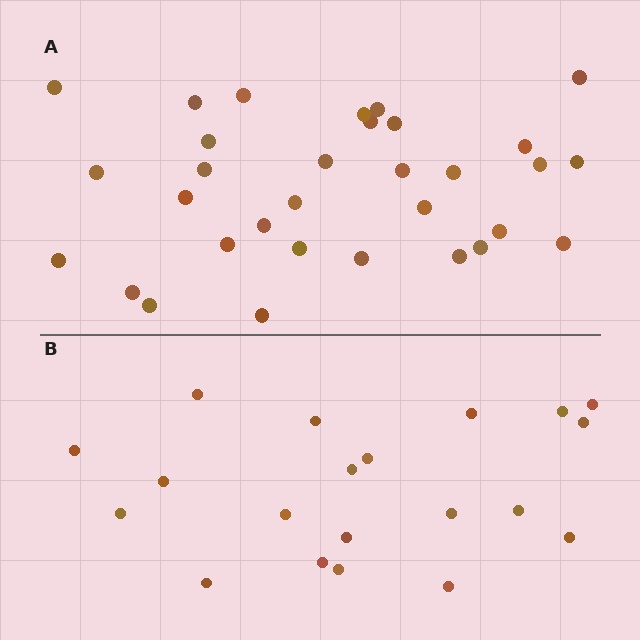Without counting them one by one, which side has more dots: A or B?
Region A (the top region) has more dots.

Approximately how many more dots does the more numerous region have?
Region A has roughly 12 or so more dots than region B.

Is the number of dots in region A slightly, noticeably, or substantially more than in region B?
Region A has substantially more. The ratio is roughly 1.6 to 1.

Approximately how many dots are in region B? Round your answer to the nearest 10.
About 20 dots.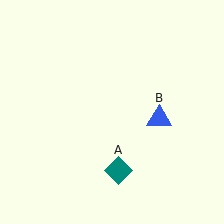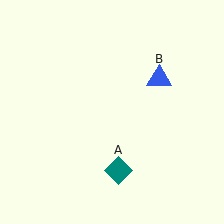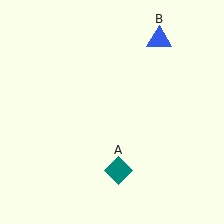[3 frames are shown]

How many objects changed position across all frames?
1 object changed position: blue triangle (object B).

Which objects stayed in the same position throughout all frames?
Teal diamond (object A) remained stationary.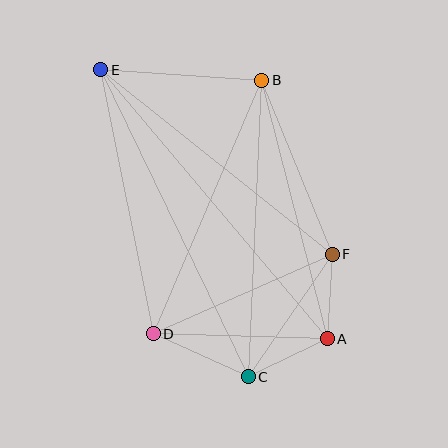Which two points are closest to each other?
Points A and F are closest to each other.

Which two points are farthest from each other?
Points A and E are farthest from each other.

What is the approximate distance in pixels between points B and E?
The distance between B and E is approximately 162 pixels.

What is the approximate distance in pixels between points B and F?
The distance between B and F is approximately 188 pixels.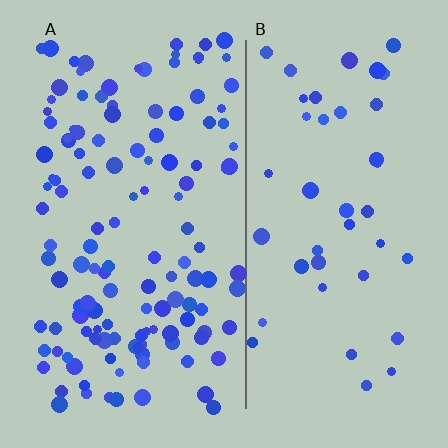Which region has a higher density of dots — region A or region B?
A (the left).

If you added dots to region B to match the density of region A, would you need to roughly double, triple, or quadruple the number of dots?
Approximately triple.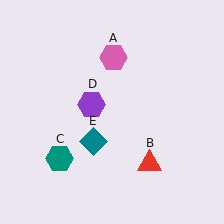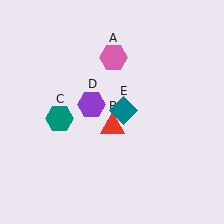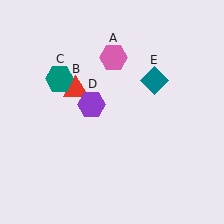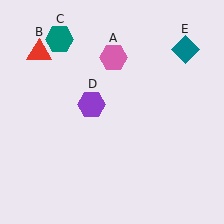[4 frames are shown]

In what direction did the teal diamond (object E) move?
The teal diamond (object E) moved up and to the right.